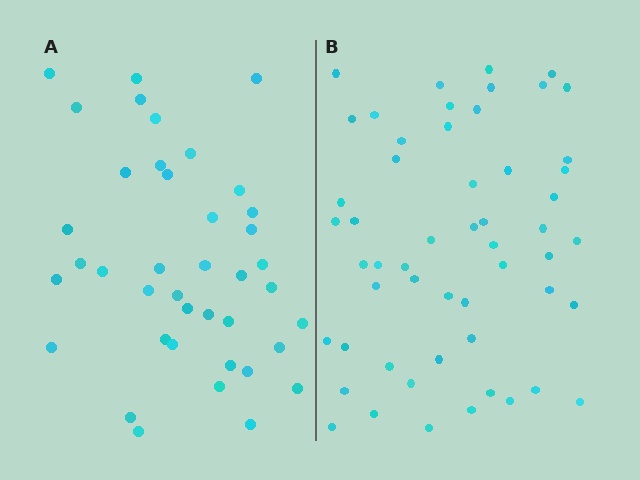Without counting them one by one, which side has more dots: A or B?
Region B (the right region) has more dots.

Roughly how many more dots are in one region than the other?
Region B has approximately 15 more dots than region A.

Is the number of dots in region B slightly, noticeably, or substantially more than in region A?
Region B has noticeably more, but not dramatically so. The ratio is roughly 1.4 to 1.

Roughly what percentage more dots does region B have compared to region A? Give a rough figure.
About 35% more.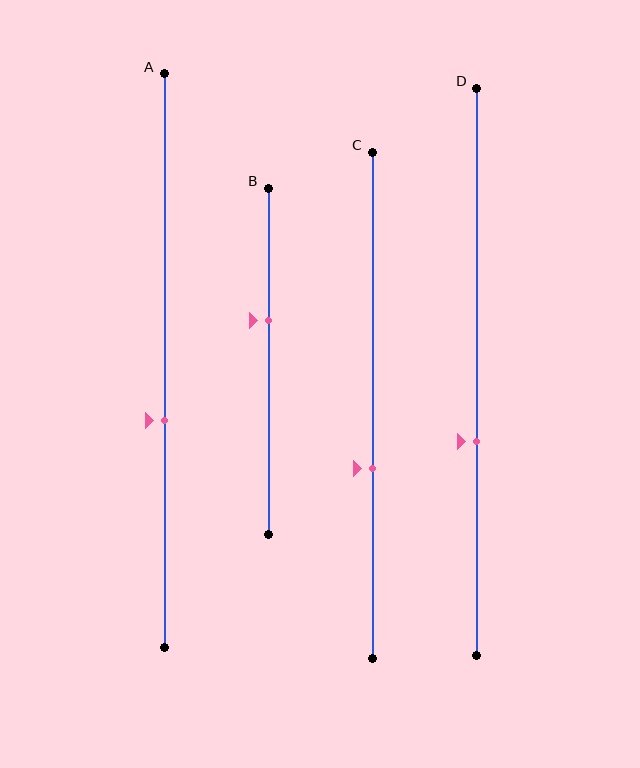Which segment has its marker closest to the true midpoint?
Segment A has its marker closest to the true midpoint.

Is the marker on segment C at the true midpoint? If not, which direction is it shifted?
No, the marker on segment C is shifted downward by about 13% of the segment length.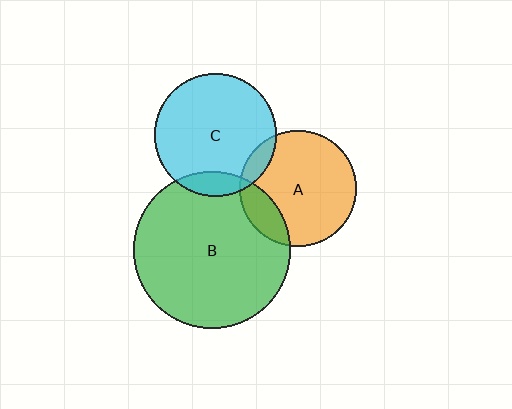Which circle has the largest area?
Circle B (green).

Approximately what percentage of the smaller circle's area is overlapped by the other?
Approximately 10%.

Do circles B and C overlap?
Yes.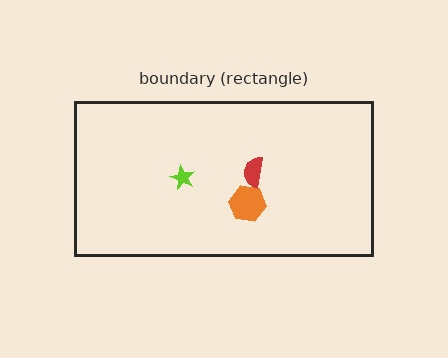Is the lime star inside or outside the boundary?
Inside.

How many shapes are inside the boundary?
3 inside, 0 outside.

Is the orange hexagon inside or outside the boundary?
Inside.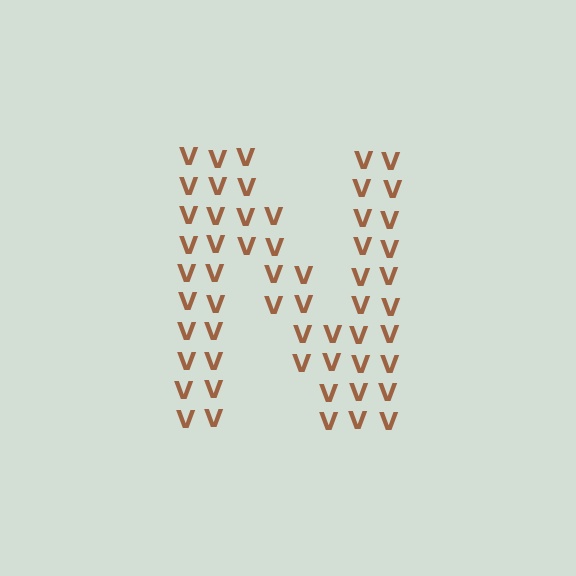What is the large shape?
The large shape is the letter N.